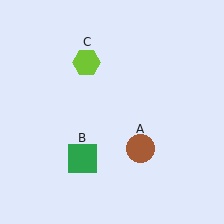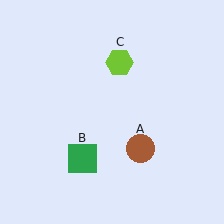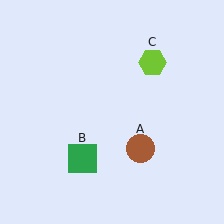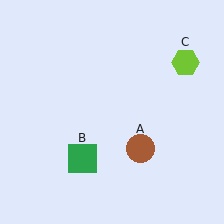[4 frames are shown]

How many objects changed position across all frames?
1 object changed position: lime hexagon (object C).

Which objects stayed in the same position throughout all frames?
Brown circle (object A) and green square (object B) remained stationary.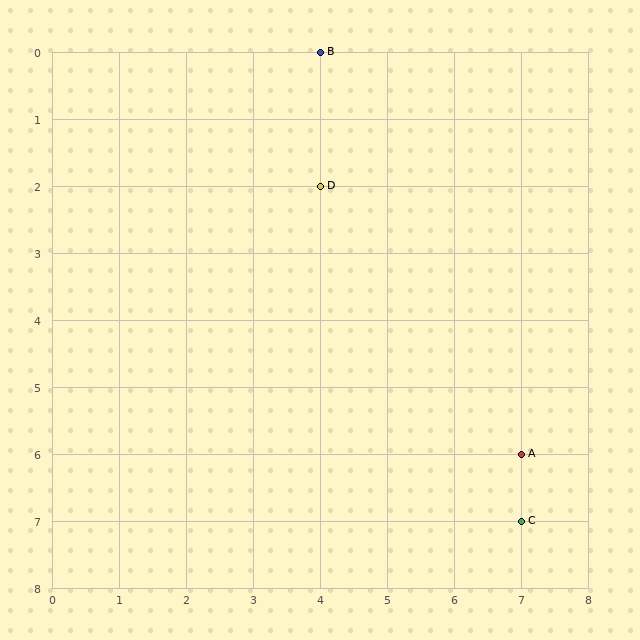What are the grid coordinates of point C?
Point C is at grid coordinates (7, 7).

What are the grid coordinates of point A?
Point A is at grid coordinates (7, 6).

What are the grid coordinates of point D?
Point D is at grid coordinates (4, 2).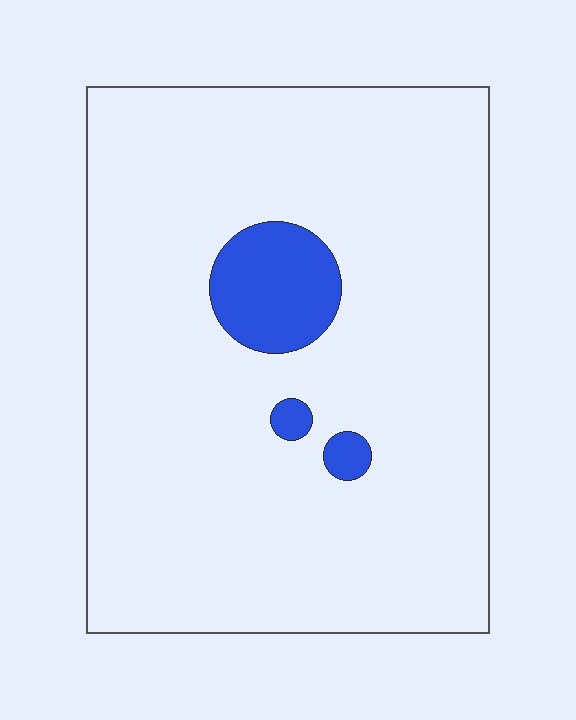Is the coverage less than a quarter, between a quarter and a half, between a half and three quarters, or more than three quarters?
Less than a quarter.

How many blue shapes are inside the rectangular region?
3.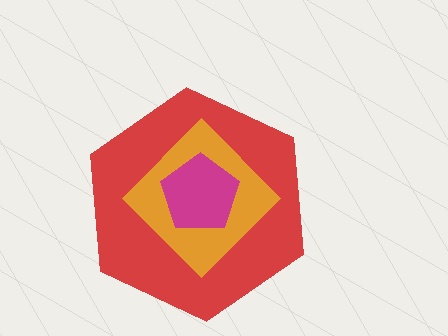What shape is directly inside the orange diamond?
The magenta pentagon.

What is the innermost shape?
The magenta pentagon.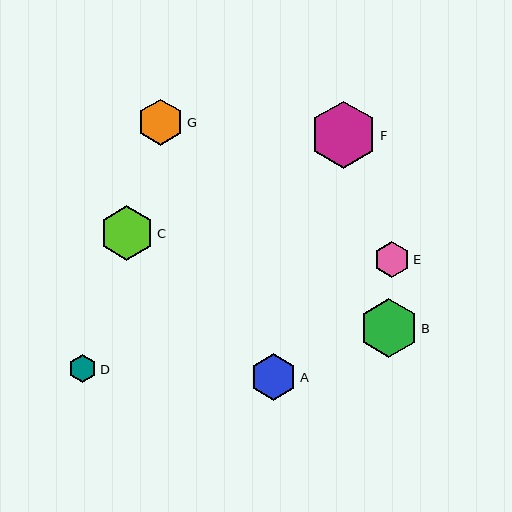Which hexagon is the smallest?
Hexagon D is the smallest with a size of approximately 28 pixels.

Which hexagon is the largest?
Hexagon F is the largest with a size of approximately 67 pixels.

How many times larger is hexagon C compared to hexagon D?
Hexagon C is approximately 1.9 times the size of hexagon D.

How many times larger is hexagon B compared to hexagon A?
Hexagon B is approximately 1.3 times the size of hexagon A.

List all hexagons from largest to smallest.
From largest to smallest: F, B, C, A, G, E, D.